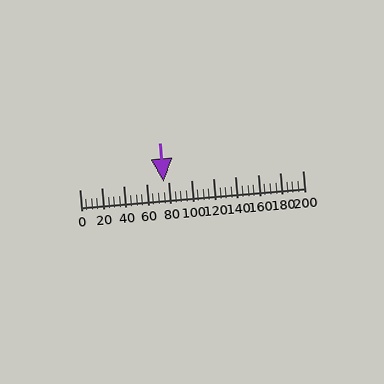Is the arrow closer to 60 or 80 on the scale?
The arrow is closer to 80.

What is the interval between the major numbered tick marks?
The major tick marks are spaced 20 units apart.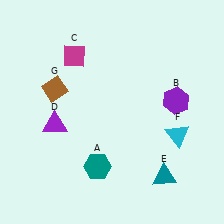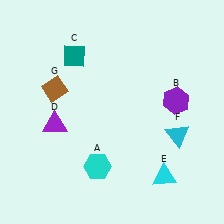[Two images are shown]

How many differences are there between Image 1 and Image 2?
There are 3 differences between the two images.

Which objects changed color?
A changed from teal to cyan. C changed from magenta to teal. E changed from teal to cyan.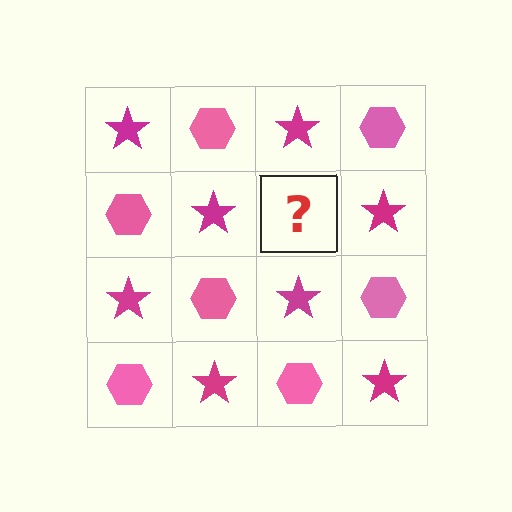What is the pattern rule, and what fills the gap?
The rule is that it alternates magenta star and pink hexagon in a checkerboard pattern. The gap should be filled with a pink hexagon.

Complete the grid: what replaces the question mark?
The question mark should be replaced with a pink hexagon.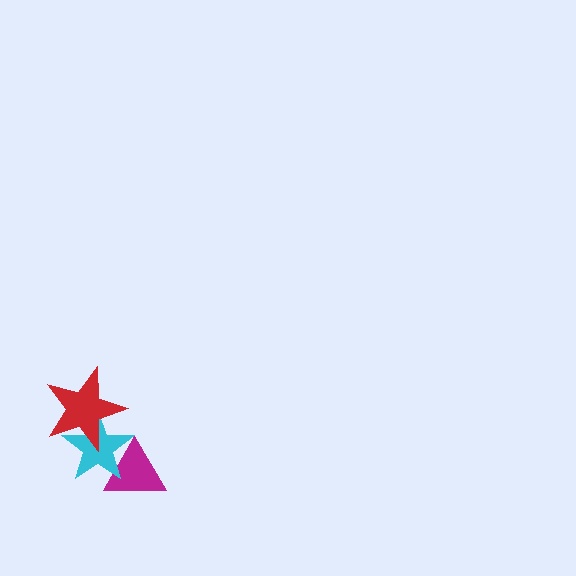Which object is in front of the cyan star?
The red star is in front of the cyan star.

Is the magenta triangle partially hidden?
Yes, it is partially covered by another shape.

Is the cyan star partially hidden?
Yes, it is partially covered by another shape.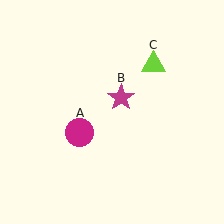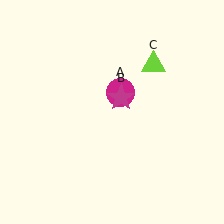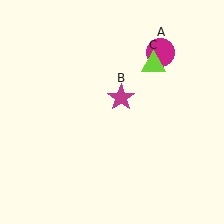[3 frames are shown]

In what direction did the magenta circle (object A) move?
The magenta circle (object A) moved up and to the right.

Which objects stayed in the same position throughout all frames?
Magenta star (object B) and lime triangle (object C) remained stationary.